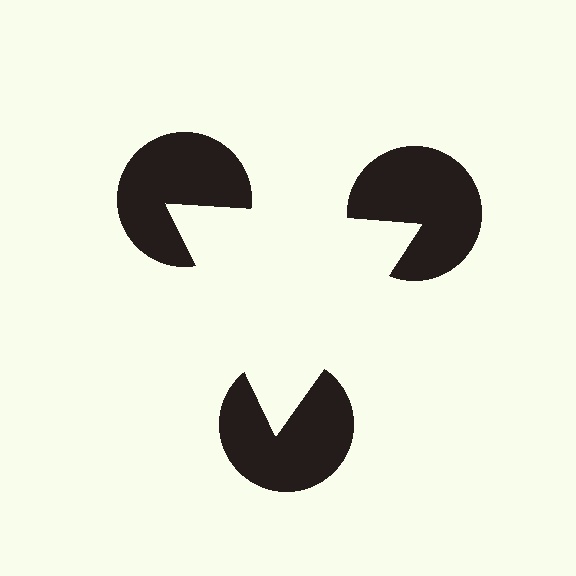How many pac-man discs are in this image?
There are 3 — one at each vertex of the illusory triangle.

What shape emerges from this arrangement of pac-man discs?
An illusory triangle — its edges are inferred from the aligned wedge cuts in the pac-man discs, not physically drawn.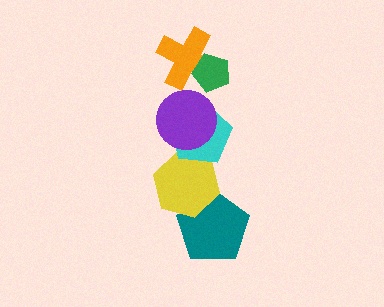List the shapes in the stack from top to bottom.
From top to bottom: the green pentagon, the orange cross, the purple circle, the cyan pentagon, the yellow hexagon, the teal pentagon.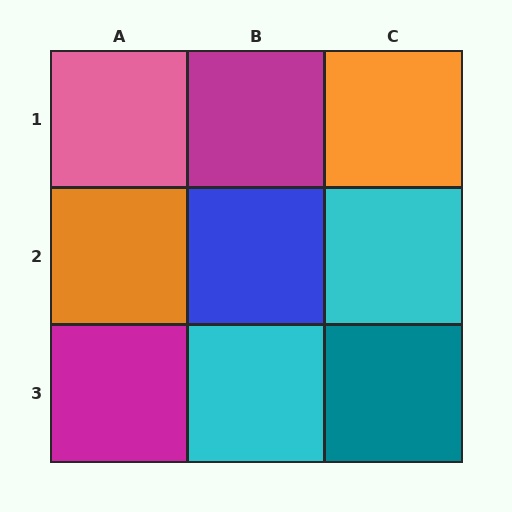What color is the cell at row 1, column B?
Magenta.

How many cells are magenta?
2 cells are magenta.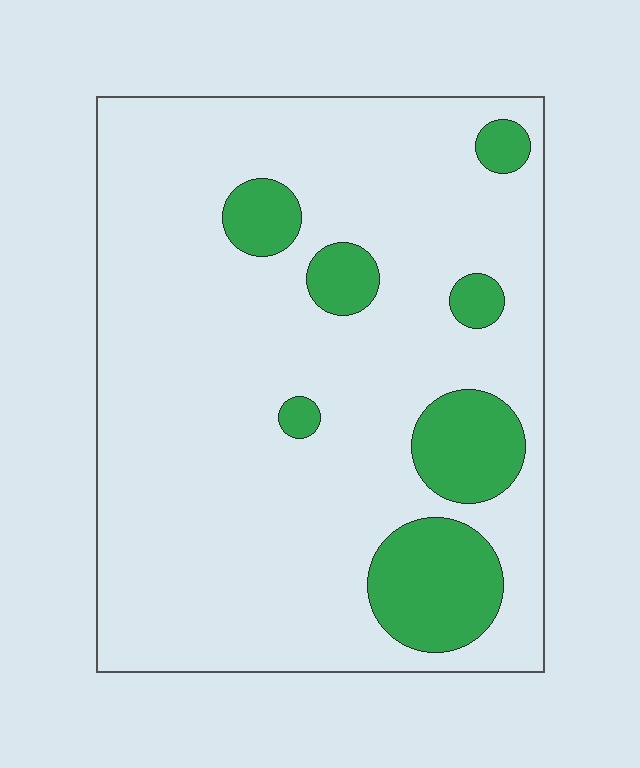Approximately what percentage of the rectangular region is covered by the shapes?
Approximately 15%.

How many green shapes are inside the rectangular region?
7.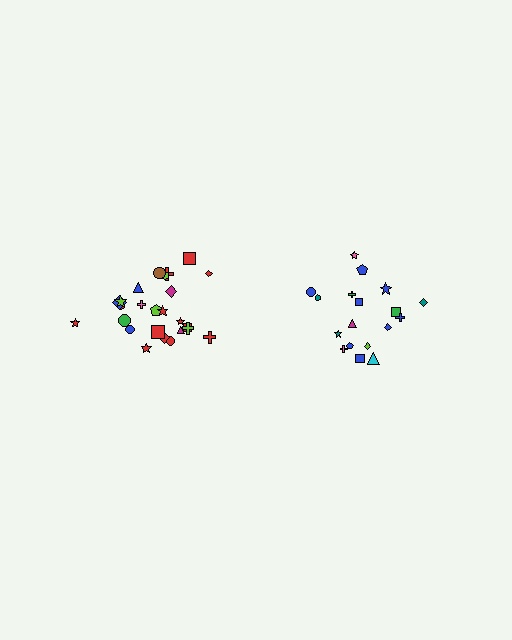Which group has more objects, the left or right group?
The left group.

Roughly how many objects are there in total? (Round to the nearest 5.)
Roughly 45 objects in total.